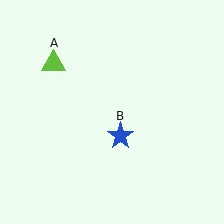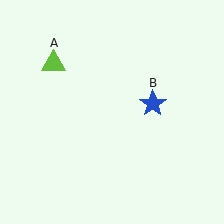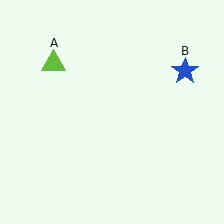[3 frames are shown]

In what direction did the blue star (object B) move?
The blue star (object B) moved up and to the right.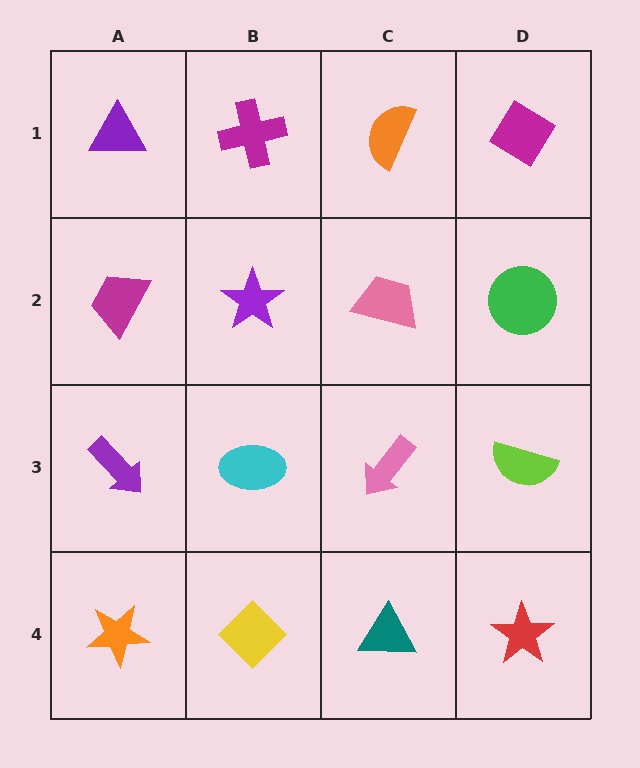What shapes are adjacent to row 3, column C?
A pink trapezoid (row 2, column C), a teal triangle (row 4, column C), a cyan ellipse (row 3, column B), a lime semicircle (row 3, column D).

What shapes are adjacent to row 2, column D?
A magenta diamond (row 1, column D), a lime semicircle (row 3, column D), a pink trapezoid (row 2, column C).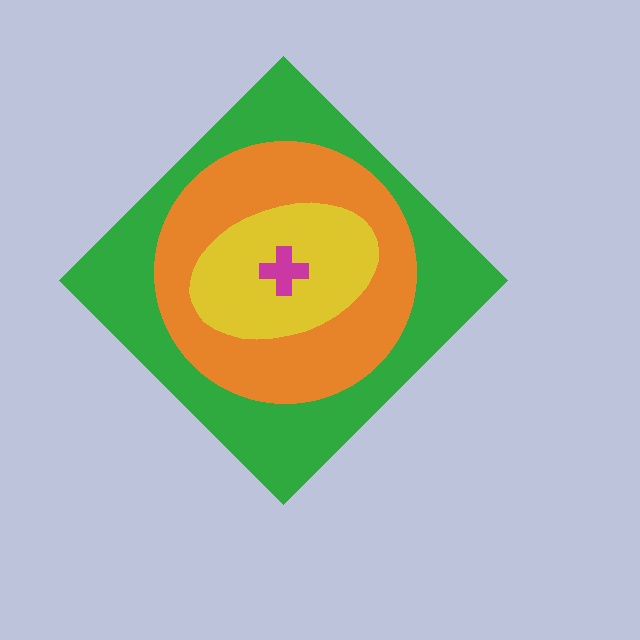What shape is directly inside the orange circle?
The yellow ellipse.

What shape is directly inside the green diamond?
The orange circle.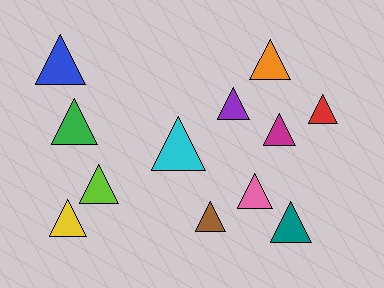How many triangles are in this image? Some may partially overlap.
There are 12 triangles.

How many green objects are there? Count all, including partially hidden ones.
There is 1 green object.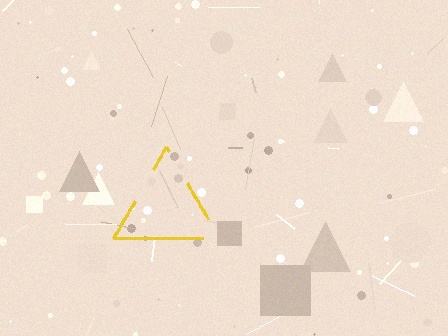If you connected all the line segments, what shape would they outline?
They would outline a triangle.